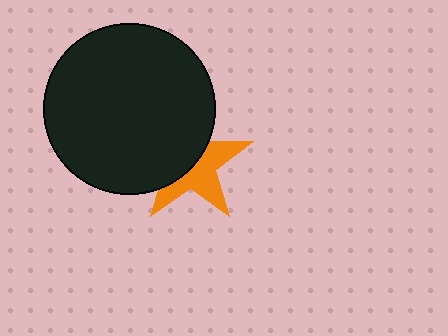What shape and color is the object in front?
The object in front is a black circle.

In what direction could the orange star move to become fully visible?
The orange star could move toward the lower-right. That would shift it out from behind the black circle entirely.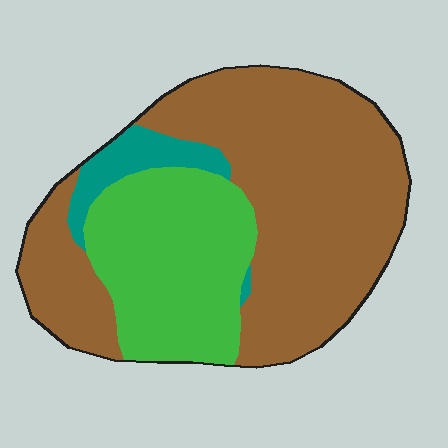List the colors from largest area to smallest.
From largest to smallest: brown, green, teal.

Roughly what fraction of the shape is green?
Green covers around 30% of the shape.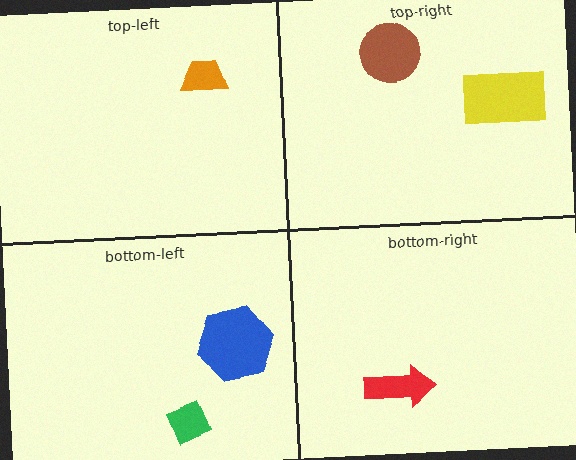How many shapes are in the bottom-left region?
2.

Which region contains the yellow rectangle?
The top-right region.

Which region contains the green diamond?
The bottom-left region.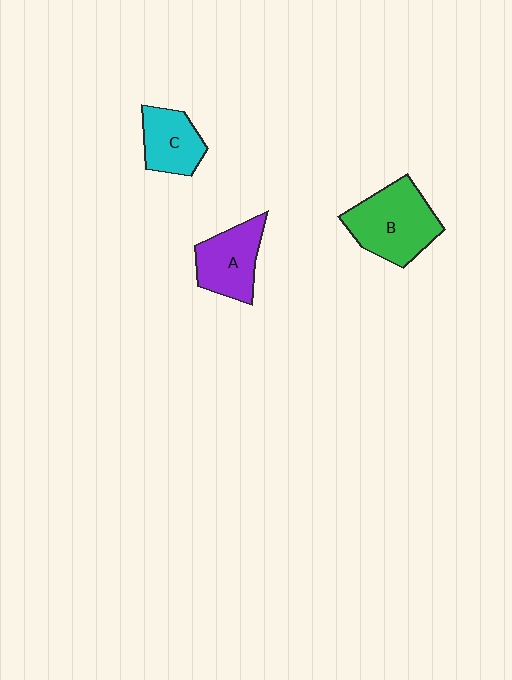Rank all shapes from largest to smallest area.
From largest to smallest: B (green), A (purple), C (cyan).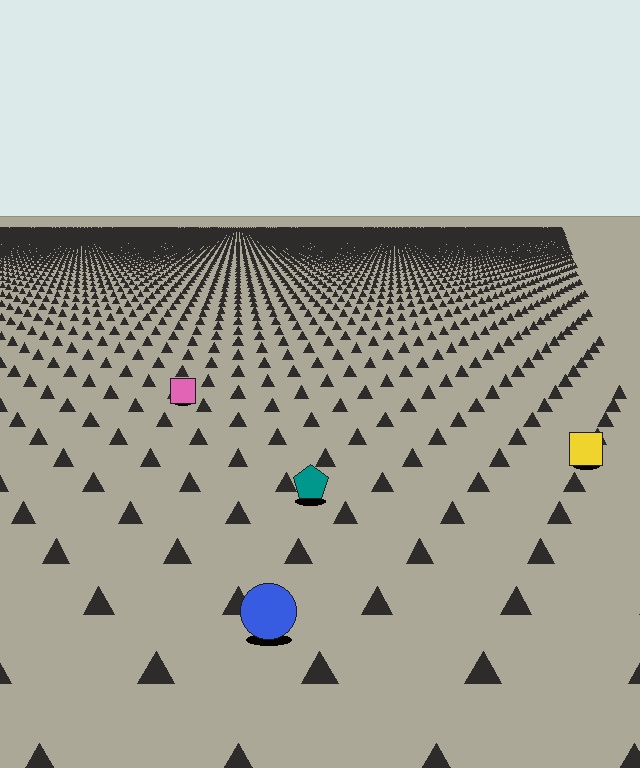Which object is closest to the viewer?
The blue circle is closest. The texture marks near it are larger and more spread out.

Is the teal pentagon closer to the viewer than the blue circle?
No. The blue circle is closer — you can tell from the texture gradient: the ground texture is coarser near it.